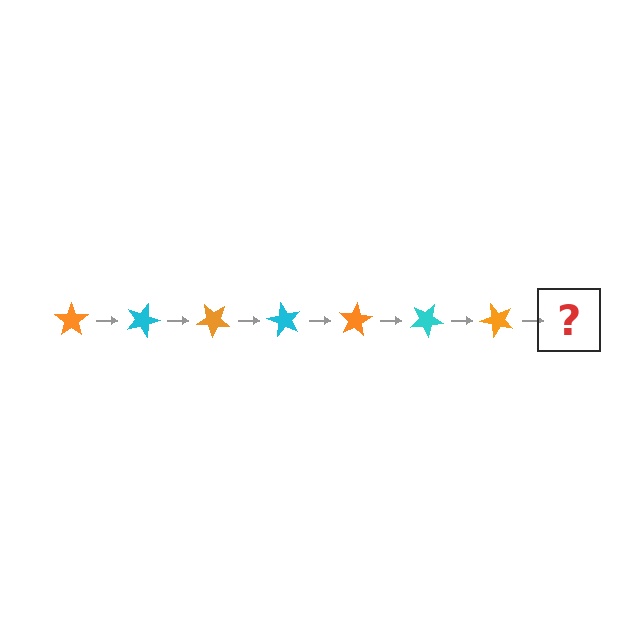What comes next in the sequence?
The next element should be a cyan star, rotated 140 degrees from the start.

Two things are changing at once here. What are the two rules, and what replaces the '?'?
The two rules are that it rotates 20 degrees each step and the color cycles through orange and cyan. The '?' should be a cyan star, rotated 140 degrees from the start.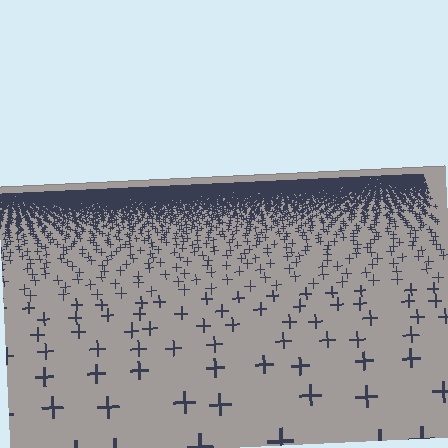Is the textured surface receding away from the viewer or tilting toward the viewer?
The surface is receding away from the viewer. Texture elements get smaller and denser toward the top.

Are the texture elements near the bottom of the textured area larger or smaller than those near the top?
Larger. Near the bottom, elements are closer to the viewer and appear at a bigger on-screen size.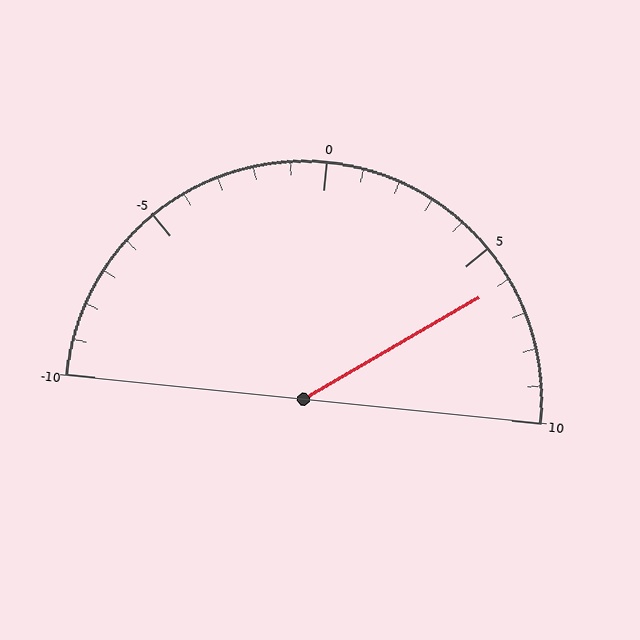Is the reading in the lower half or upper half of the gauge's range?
The reading is in the upper half of the range (-10 to 10).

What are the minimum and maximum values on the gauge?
The gauge ranges from -10 to 10.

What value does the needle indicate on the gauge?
The needle indicates approximately 6.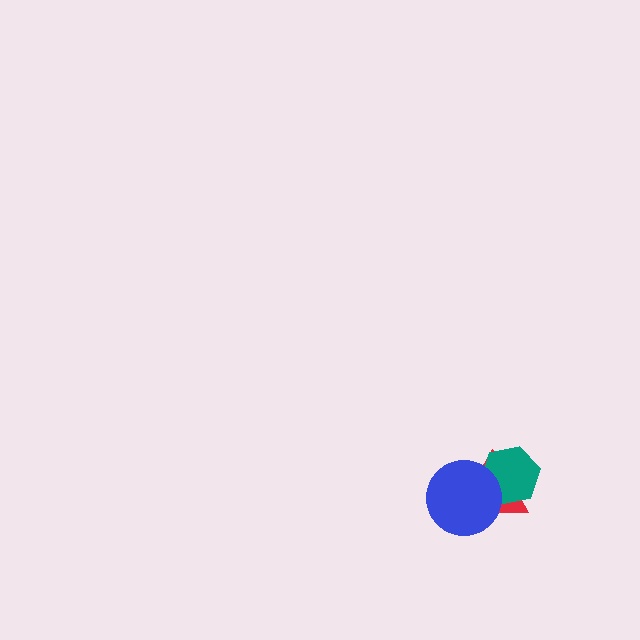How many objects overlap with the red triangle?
2 objects overlap with the red triangle.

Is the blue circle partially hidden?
No, no other shape covers it.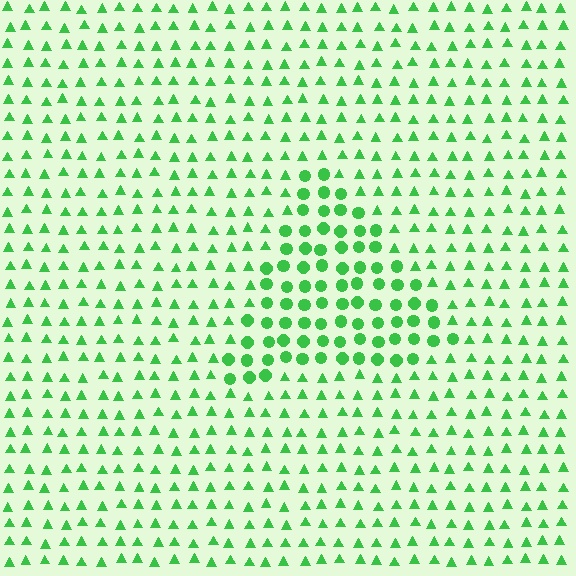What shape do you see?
I see a triangle.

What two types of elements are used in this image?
The image uses circles inside the triangle region and triangles outside it.